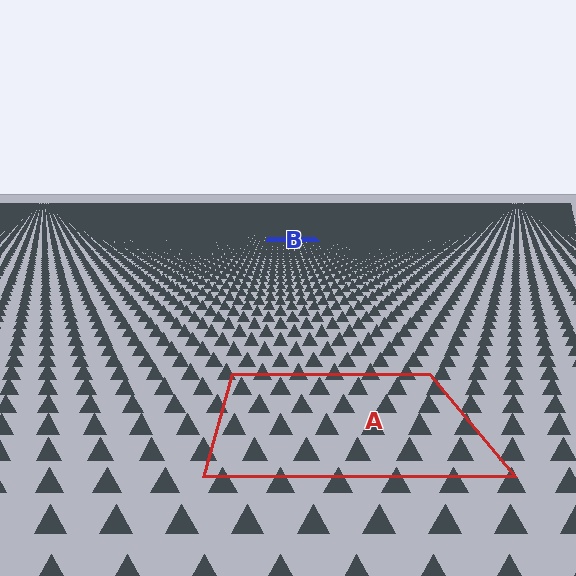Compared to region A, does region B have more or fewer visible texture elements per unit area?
Region B has more texture elements per unit area — they are packed more densely because it is farther away.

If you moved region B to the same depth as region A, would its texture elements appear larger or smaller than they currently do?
They would appear larger. At a closer depth, the same texture elements are projected at a bigger on-screen size.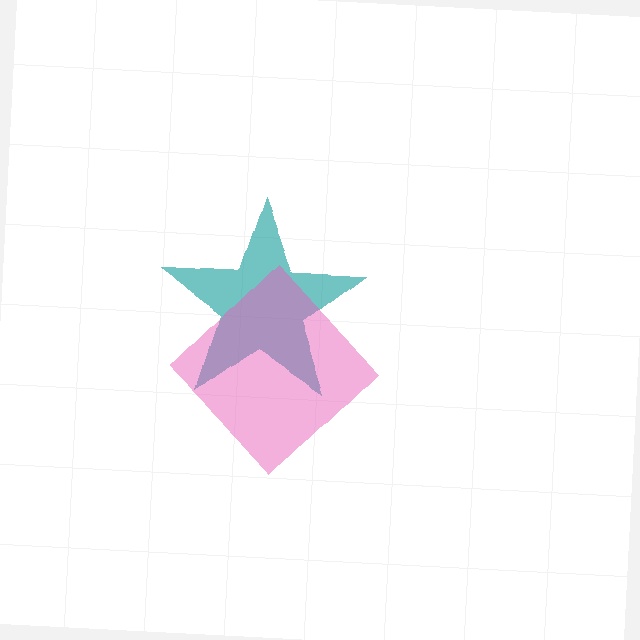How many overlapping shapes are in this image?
There are 2 overlapping shapes in the image.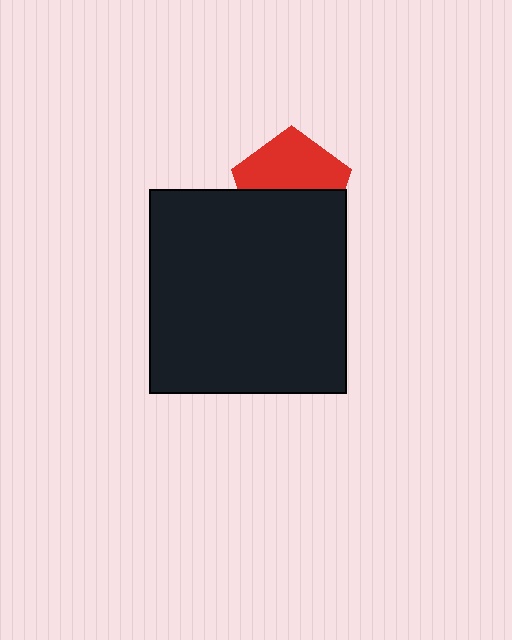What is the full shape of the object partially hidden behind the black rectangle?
The partially hidden object is a red pentagon.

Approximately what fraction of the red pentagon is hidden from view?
Roughly 48% of the red pentagon is hidden behind the black rectangle.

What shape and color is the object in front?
The object in front is a black rectangle.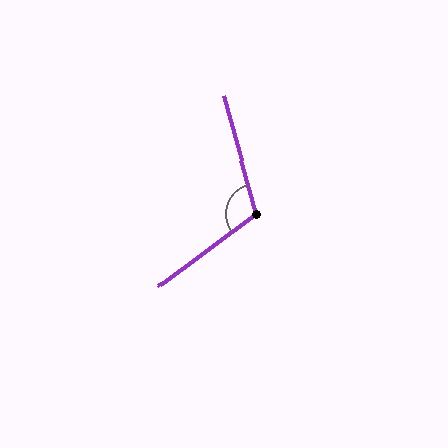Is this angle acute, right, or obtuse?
It is obtuse.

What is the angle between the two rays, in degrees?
Approximately 112 degrees.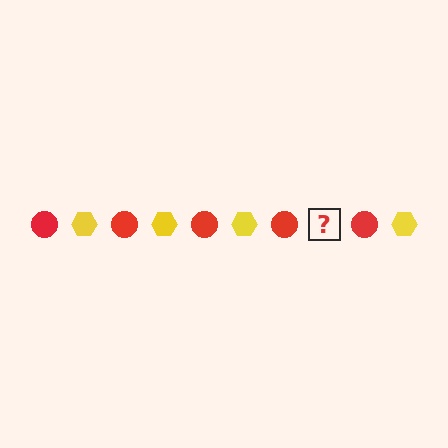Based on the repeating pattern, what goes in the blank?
The blank should be a yellow hexagon.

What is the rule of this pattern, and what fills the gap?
The rule is that the pattern alternates between red circle and yellow hexagon. The gap should be filled with a yellow hexagon.